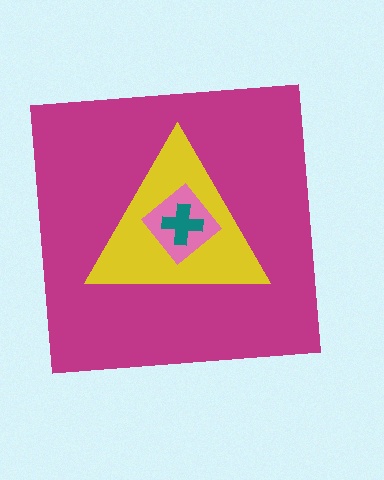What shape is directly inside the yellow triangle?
The pink diamond.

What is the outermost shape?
The magenta square.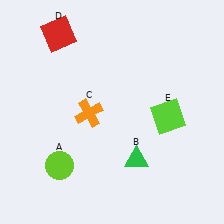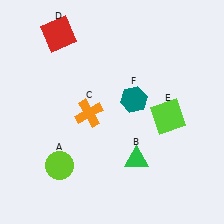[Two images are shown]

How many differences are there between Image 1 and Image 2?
There is 1 difference between the two images.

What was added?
A teal hexagon (F) was added in Image 2.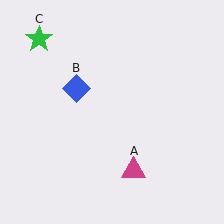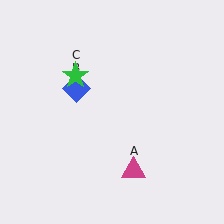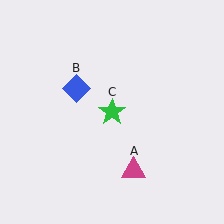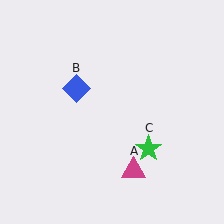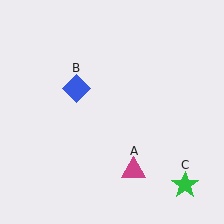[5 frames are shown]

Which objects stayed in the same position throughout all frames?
Magenta triangle (object A) and blue diamond (object B) remained stationary.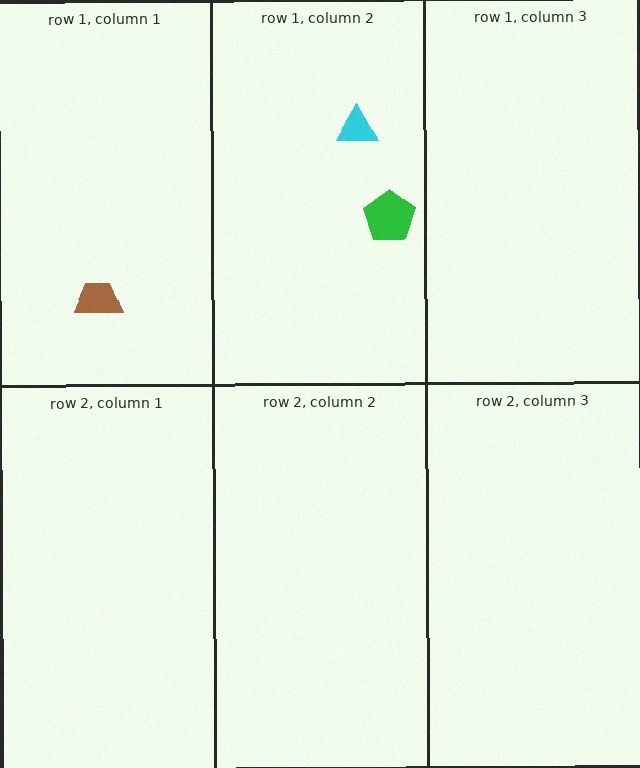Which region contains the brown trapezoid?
The row 1, column 1 region.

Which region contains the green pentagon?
The row 1, column 2 region.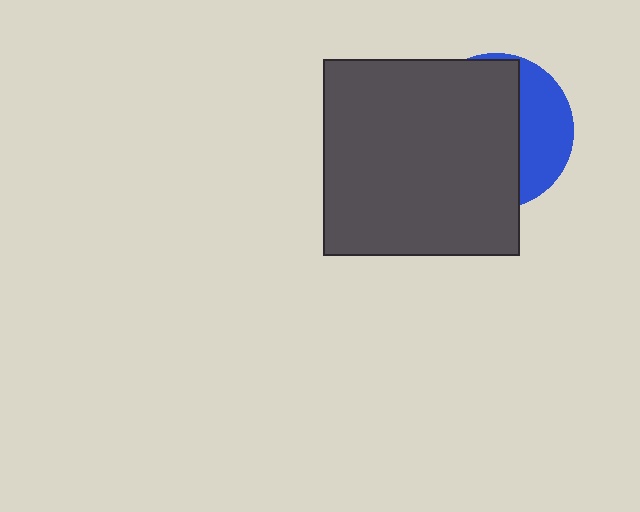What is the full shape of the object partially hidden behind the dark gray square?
The partially hidden object is a blue circle.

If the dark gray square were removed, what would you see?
You would see the complete blue circle.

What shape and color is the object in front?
The object in front is a dark gray square.